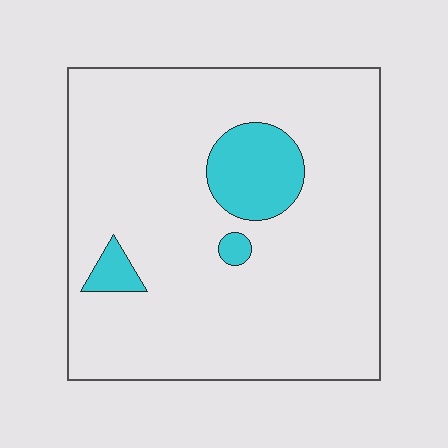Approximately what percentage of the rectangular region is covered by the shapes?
Approximately 10%.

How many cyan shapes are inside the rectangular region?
3.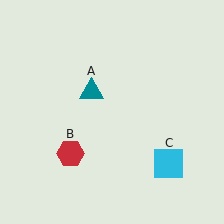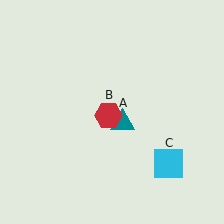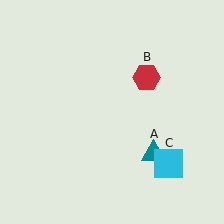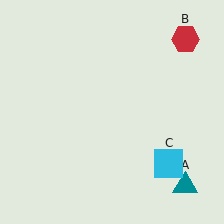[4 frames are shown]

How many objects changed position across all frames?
2 objects changed position: teal triangle (object A), red hexagon (object B).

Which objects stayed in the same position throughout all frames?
Cyan square (object C) remained stationary.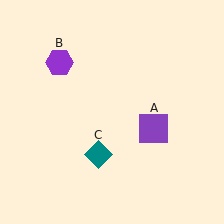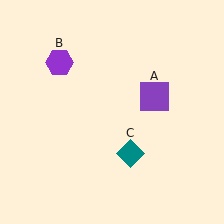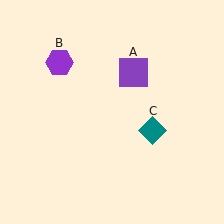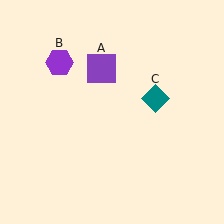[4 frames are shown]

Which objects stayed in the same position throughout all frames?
Purple hexagon (object B) remained stationary.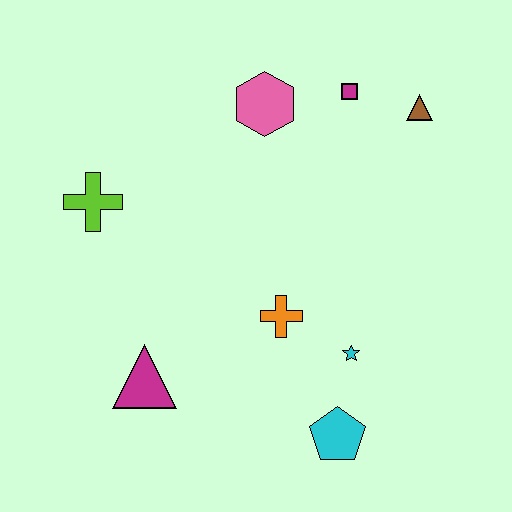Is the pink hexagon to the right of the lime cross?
Yes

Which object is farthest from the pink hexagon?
The cyan pentagon is farthest from the pink hexagon.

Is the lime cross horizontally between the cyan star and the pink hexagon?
No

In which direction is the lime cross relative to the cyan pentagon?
The lime cross is to the left of the cyan pentagon.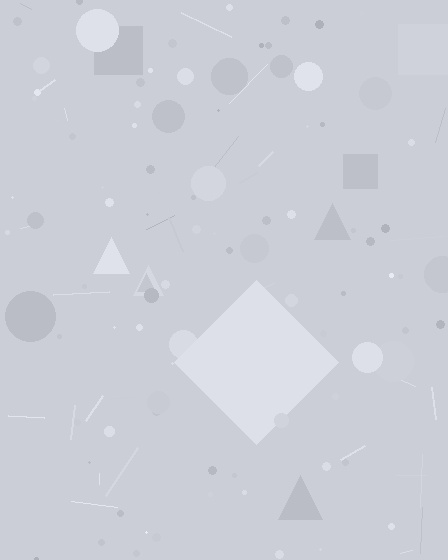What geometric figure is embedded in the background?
A diamond is embedded in the background.